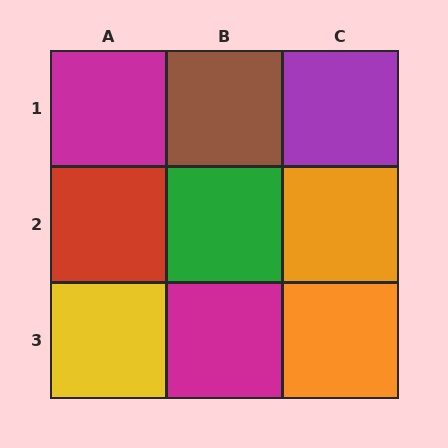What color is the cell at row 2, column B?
Green.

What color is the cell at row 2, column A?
Red.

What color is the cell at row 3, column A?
Yellow.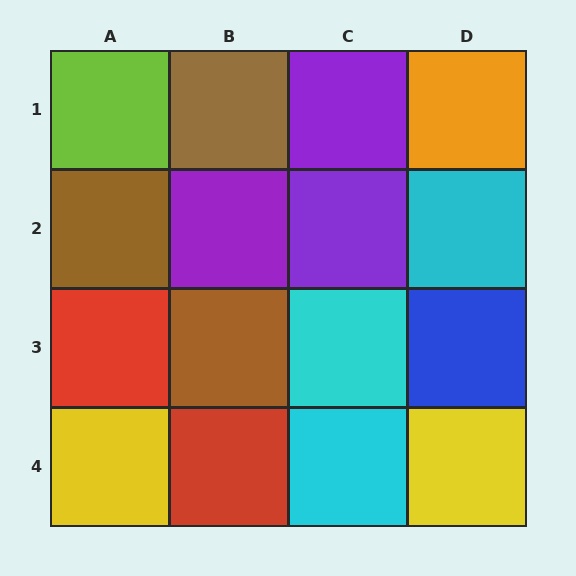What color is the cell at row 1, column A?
Lime.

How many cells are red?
2 cells are red.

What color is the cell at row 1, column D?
Orange.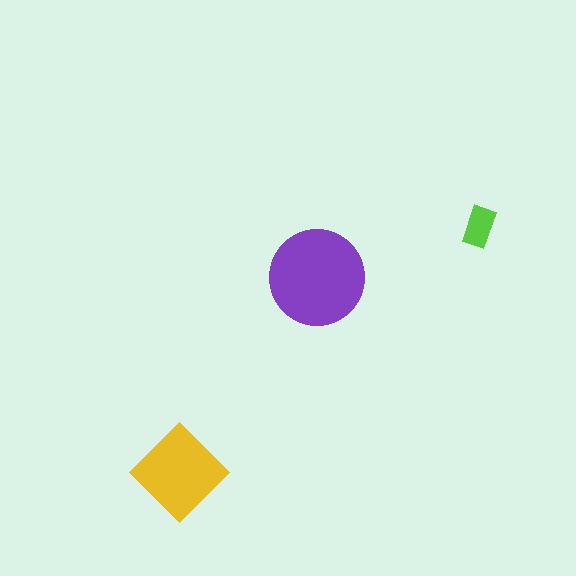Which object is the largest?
The purple circle.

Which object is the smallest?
The lime rectangle.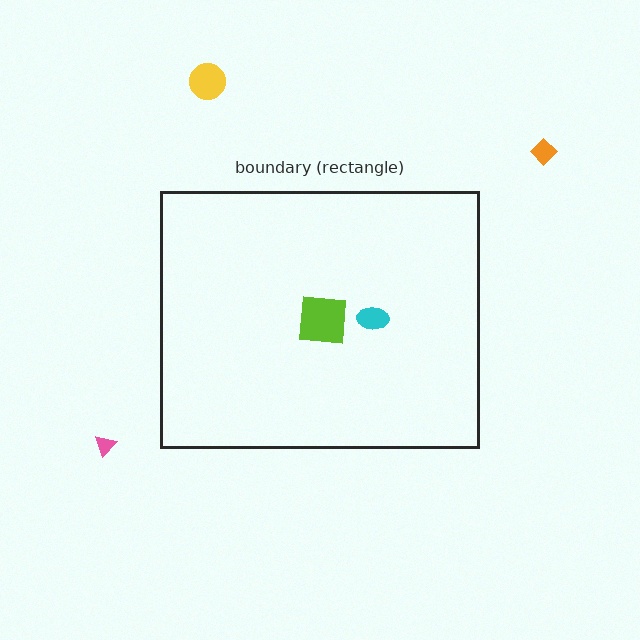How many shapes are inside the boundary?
2 inside, 3 outside.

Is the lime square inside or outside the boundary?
Inside.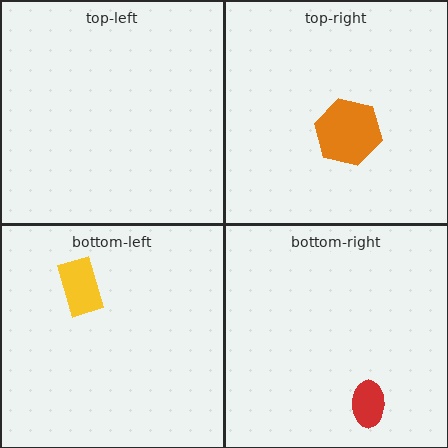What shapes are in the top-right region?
The orange hexagon.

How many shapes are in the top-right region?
1.